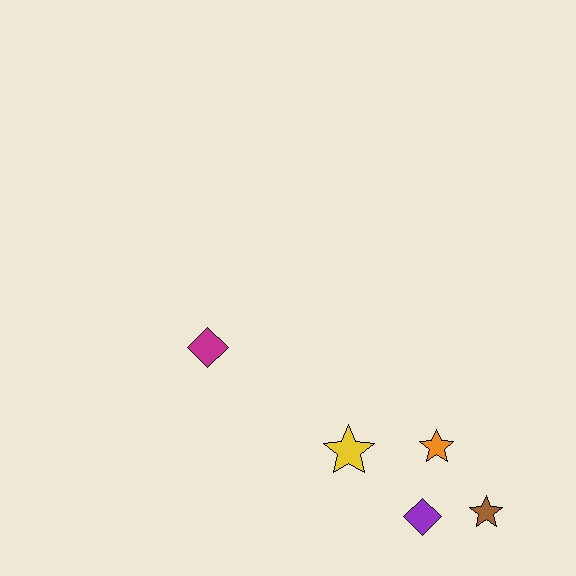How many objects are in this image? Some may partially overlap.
There are 5 objects.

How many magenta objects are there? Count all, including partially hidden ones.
There is 1 magenta object.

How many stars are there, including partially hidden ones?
There are 3 stars.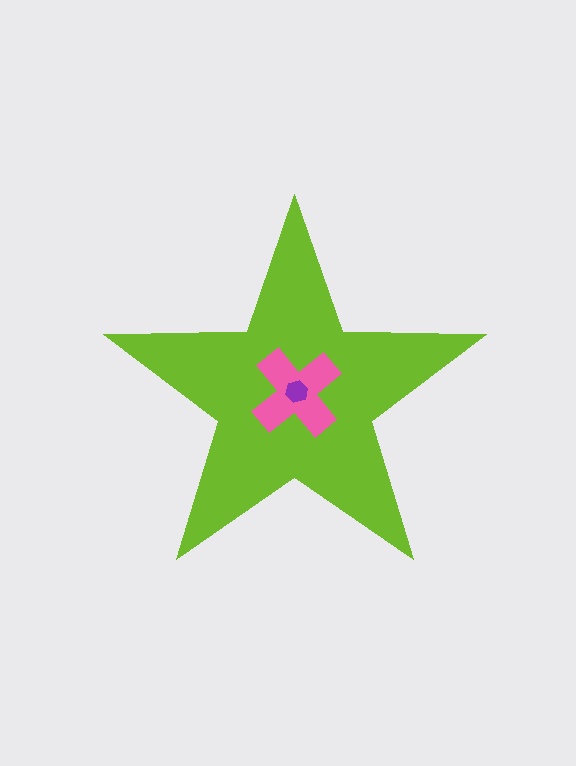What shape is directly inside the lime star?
The pink cross.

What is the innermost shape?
The purple hexagon.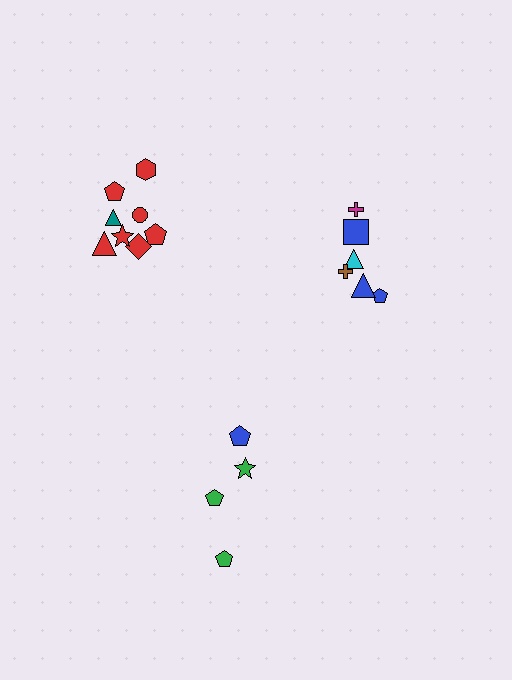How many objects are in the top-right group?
There are 6 objects.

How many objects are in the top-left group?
There are 8 objects.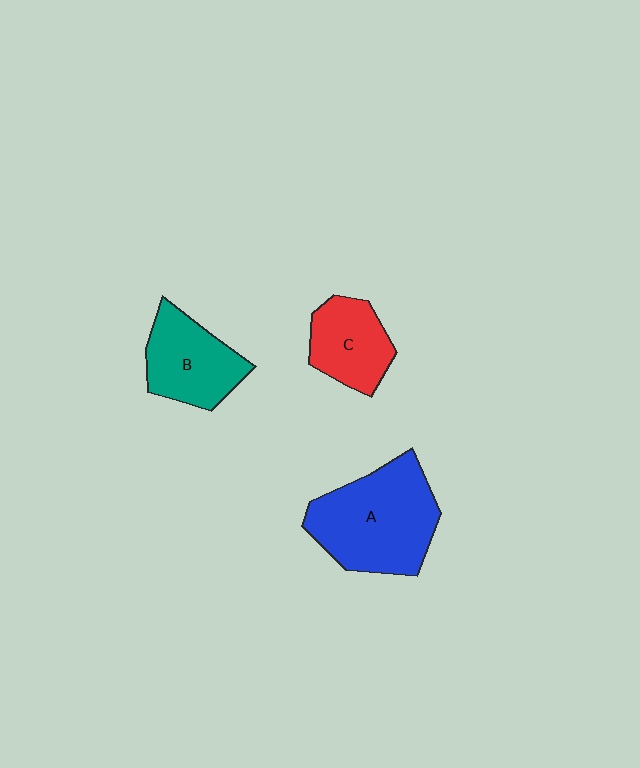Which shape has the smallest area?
Shape C (red).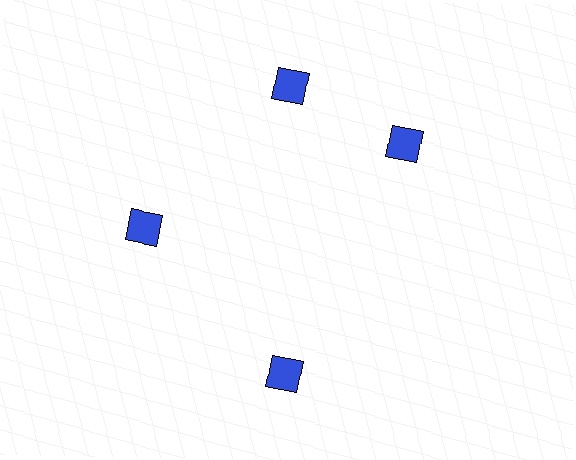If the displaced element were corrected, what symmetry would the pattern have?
It would have 4-fold rotational symmetry — the pattern would map onto itself every 90 degrees.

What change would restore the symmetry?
The symmetry would be restored by rotating it back into even spacing with its neighbors so that all 4 diamonds sit at equal angles and equal distance from the center.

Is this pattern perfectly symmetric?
No. The 4 blue diamonds are arranged in a ring, but one element near the 3 o'clock position is rotated out of alignment along the ring, breaking the 4-fold rotational symmetry.